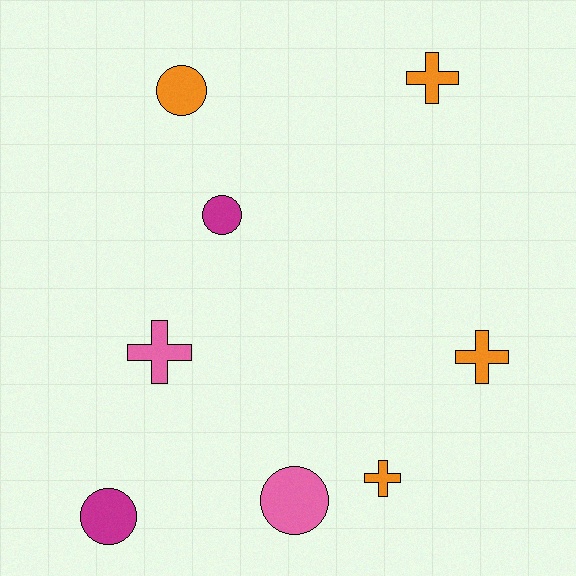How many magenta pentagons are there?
There are no magenta pentagons.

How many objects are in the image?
There are 8 objects.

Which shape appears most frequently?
Cross, with 4 objects.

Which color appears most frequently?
Orange, with 4 objects.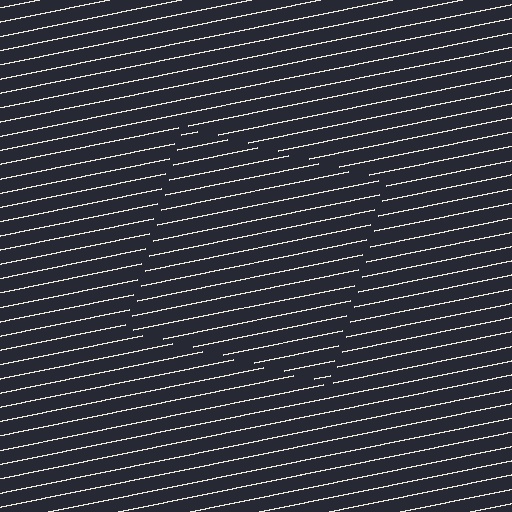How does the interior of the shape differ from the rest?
The interior of the shape contains the same grating, shifted by half a period — the contour is defined by the phase discontinuity where line-ends from the inner and outer gratings abut.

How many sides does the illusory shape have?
4 sides — the line-ends trace a square.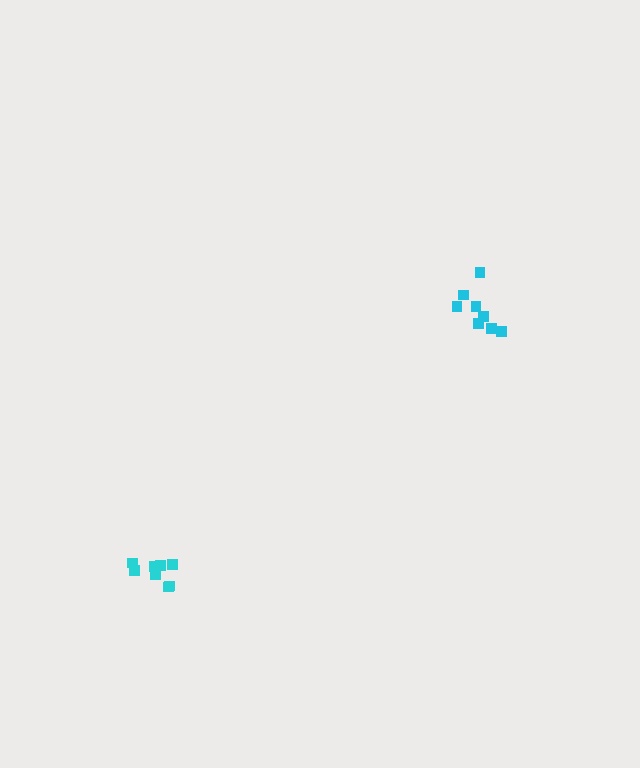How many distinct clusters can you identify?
There are 2 distinct clusters.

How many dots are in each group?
Group 1: 8 dots, Group 2: 8 dots (16 total).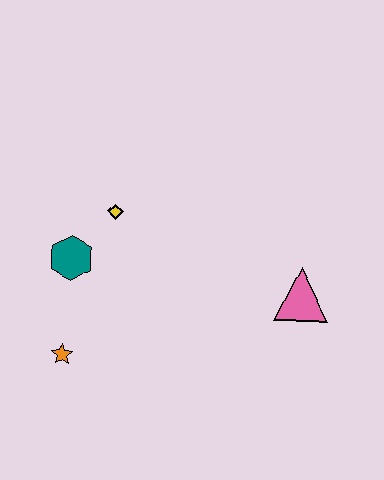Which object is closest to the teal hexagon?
The yellow diamond is closest to the teal hexagon.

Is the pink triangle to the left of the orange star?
No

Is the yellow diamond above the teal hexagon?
Yes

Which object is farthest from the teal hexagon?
The pink triangle is farthest from the teal hexagon.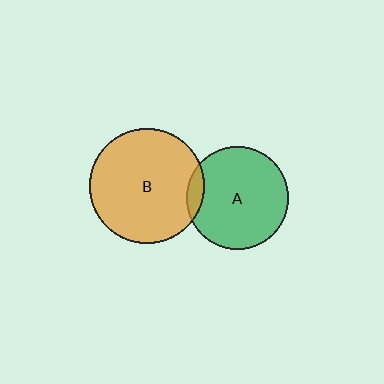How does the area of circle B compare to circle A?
Approximately 1.3 times.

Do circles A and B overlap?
Yes.